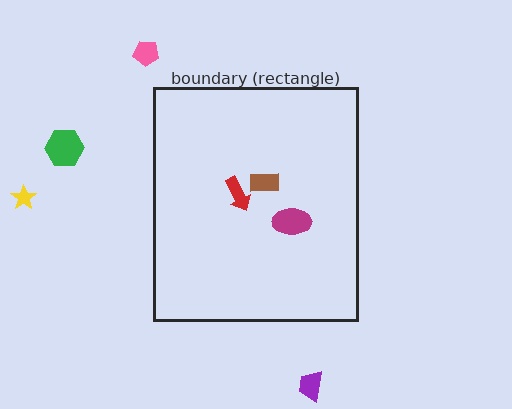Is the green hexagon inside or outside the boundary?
Outside.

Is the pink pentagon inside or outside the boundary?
Outside.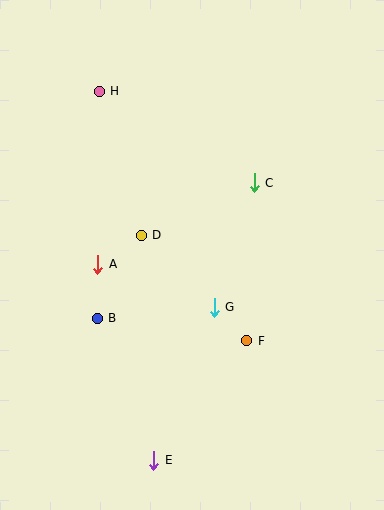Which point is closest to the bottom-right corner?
Point F is closest to the bottom-right corner.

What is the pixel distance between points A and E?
The distance between A and E is 204 pixels.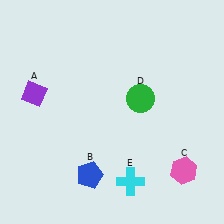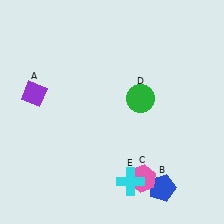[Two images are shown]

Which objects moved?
The objects that moved are: the blue pentagon (B), the pink hexagon (C).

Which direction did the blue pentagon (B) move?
The blue pentagon (B) moved right.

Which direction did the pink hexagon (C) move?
The pink hexagon (C) moved left.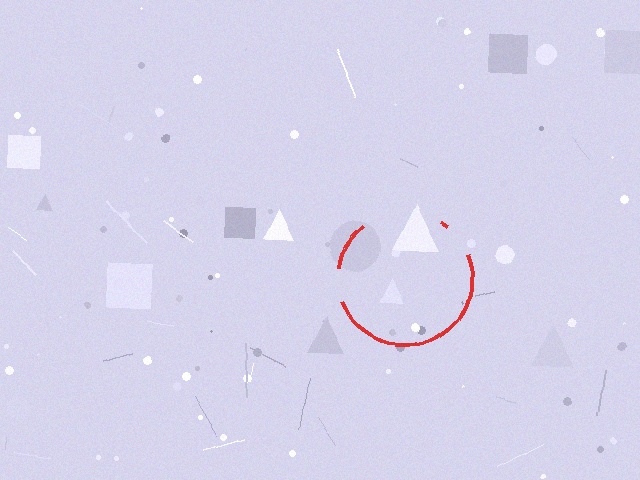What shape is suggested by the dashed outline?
The dashed outline suggests a circle.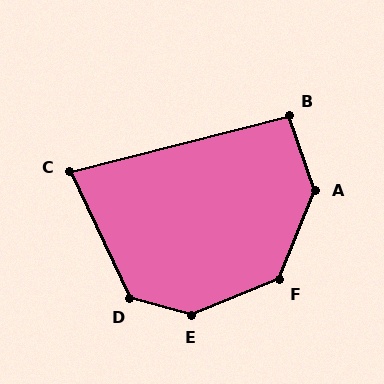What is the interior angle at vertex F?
Approximately 135 degrees (obtuse).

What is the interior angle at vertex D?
Approximately 130 degrees (obtuse).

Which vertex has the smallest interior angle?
C, at approximately 79 degrees.